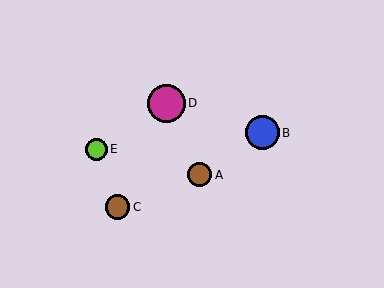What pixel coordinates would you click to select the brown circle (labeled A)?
Click at (200, 175) to select the brown circle A.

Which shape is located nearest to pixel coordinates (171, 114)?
The magenta circle (labeled D) at (167, 103) is nearest to that location.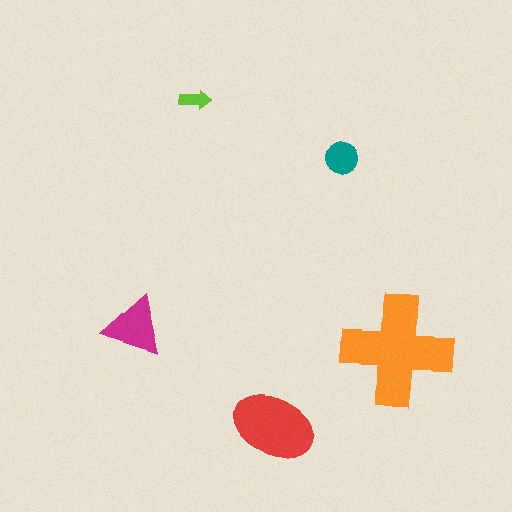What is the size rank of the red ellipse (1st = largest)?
2nd.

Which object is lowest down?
The red ellipse is bottommost.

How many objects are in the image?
There are 5 objects in the image.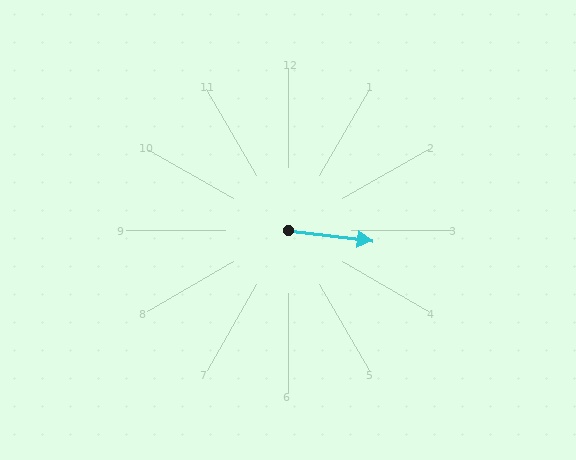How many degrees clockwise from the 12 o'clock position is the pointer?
Approximately 97 degrees.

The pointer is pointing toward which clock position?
Roughly 3 o'clock.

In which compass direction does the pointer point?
East.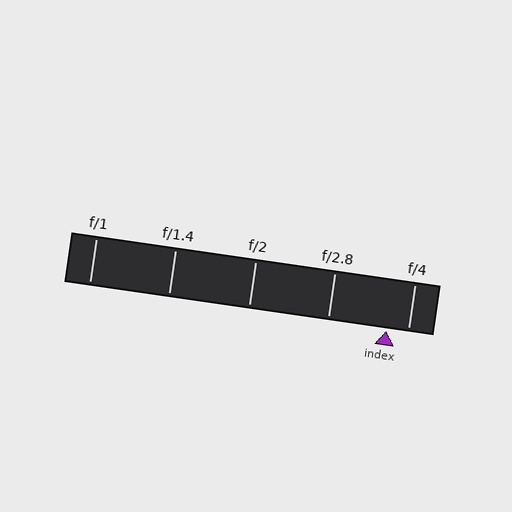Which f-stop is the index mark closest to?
The index mark is closest to f/4.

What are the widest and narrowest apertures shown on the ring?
The widest aperture shown is f/1 and the narrowest is f/4.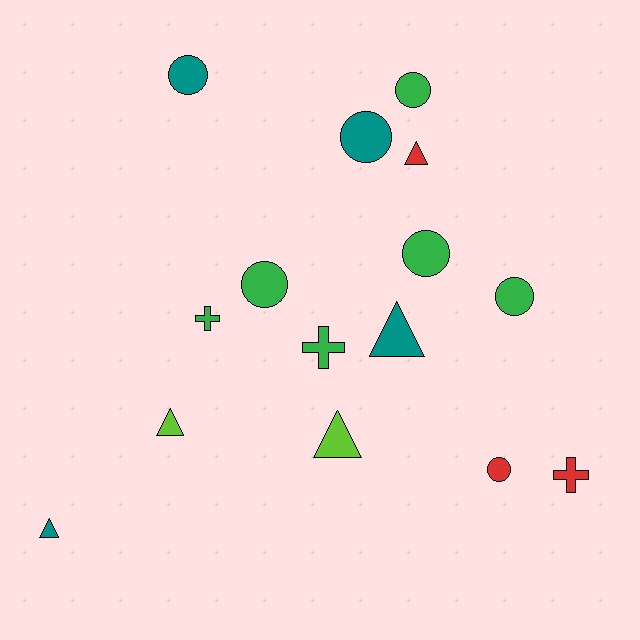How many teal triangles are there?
There are 2 teal triangles.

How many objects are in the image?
There are 15 objects.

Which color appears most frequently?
Green, with 6 objects.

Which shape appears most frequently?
Circle, with 7 objects.